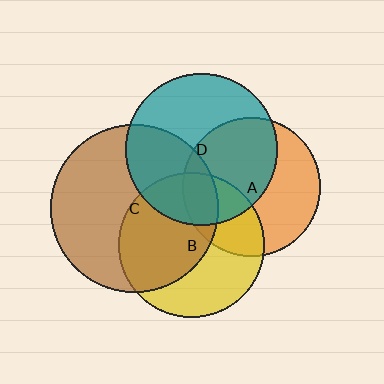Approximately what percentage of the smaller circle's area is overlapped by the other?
Approximately 15%.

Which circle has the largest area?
Circle C (brown).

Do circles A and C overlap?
Yes.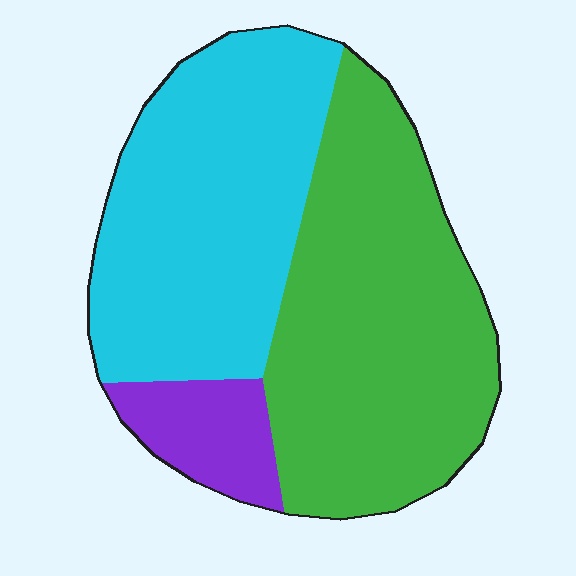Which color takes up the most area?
Green, at roughly 50%.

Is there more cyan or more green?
Green.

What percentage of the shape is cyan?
Cyan covers 42% of the shape.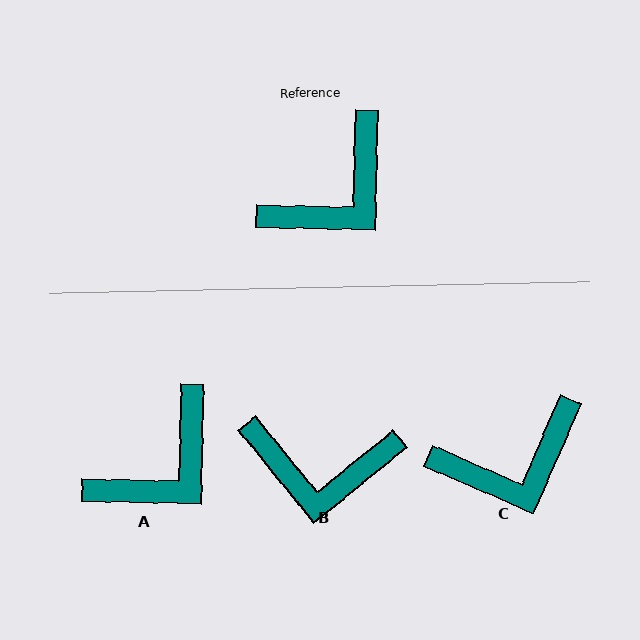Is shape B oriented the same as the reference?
No, it is off by about 50 degrees.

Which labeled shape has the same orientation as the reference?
A.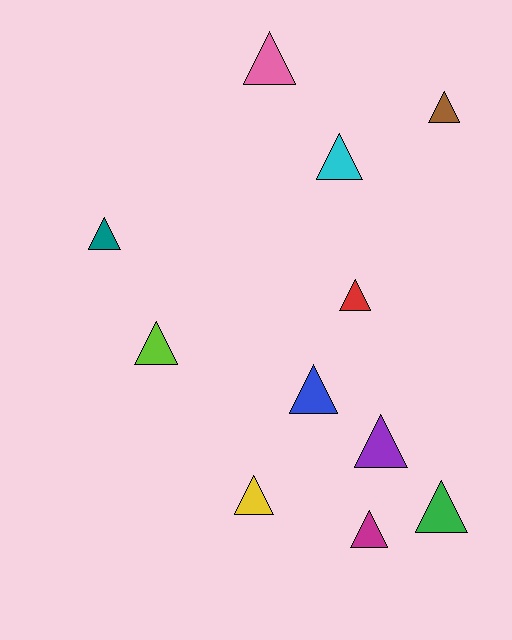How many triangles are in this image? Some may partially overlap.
There are 11 triangles.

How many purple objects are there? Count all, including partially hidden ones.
There is 1 purple object.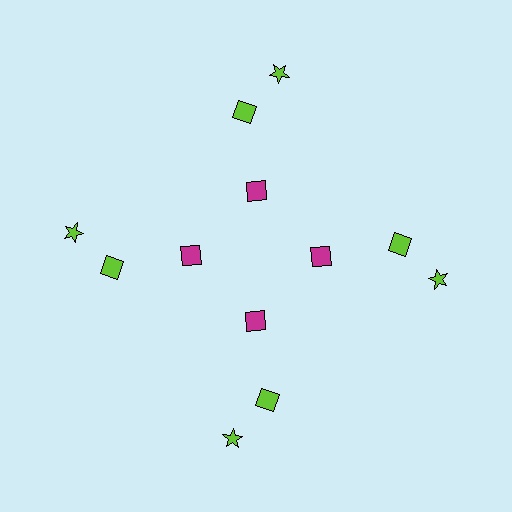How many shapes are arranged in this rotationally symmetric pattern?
There are 12 shapes, arranged in 4 groups of 3.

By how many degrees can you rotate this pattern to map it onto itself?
The pattern maps onto itself every 90 degrees of rotation.